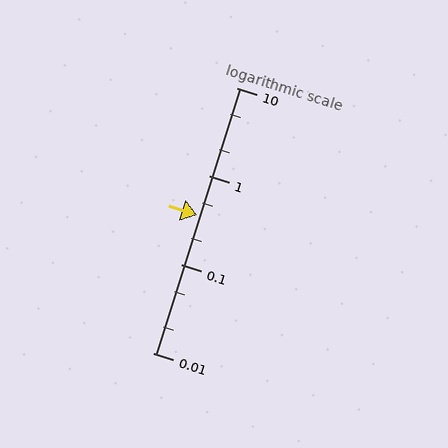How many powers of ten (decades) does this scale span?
The scale spans 3 decades, from 0.01 to 10.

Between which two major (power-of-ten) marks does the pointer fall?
The pointer is between 0.1 and 1.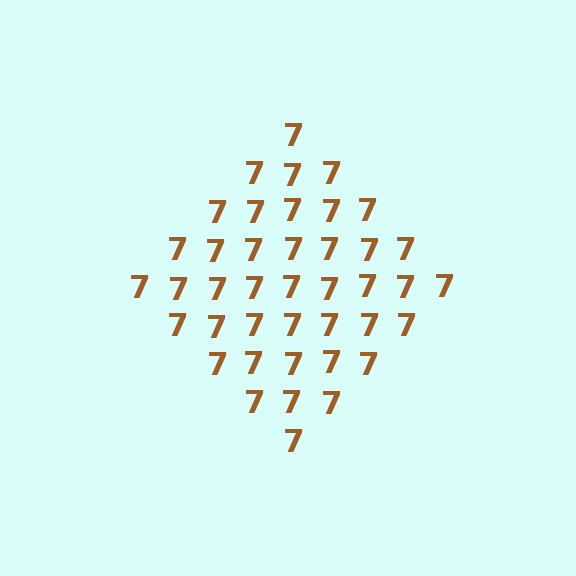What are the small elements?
The small elements are digit 7's.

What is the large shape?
The large shape is a diamond.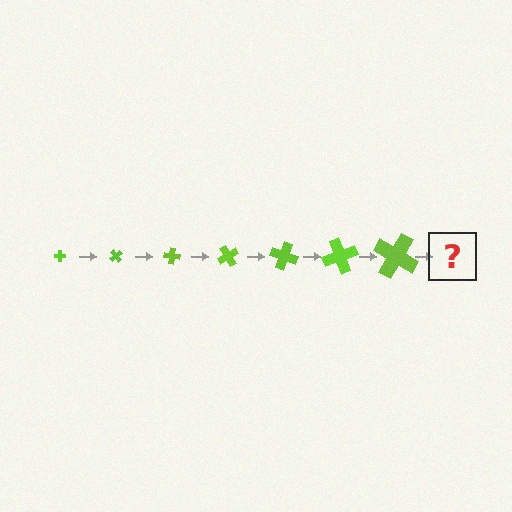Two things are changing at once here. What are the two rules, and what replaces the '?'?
The two rules are that the cross grows larger each step and it rotates 50 degrees each step. The '?' should be a cross, larger than the previous one and rotated 350 degrees from the start.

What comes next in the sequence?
The next element should be a cross, larger than the previous one and rotated 350 degrees from the start.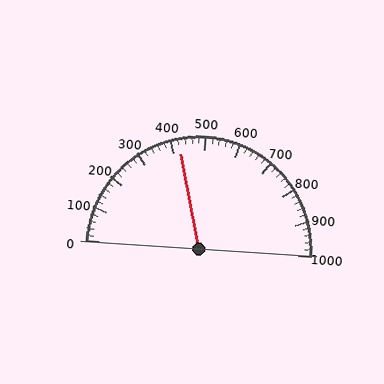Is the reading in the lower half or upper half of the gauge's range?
The reading is in the lower half of the range (0 to 1000).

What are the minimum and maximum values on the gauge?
The gauge ranges from 0 to 1000.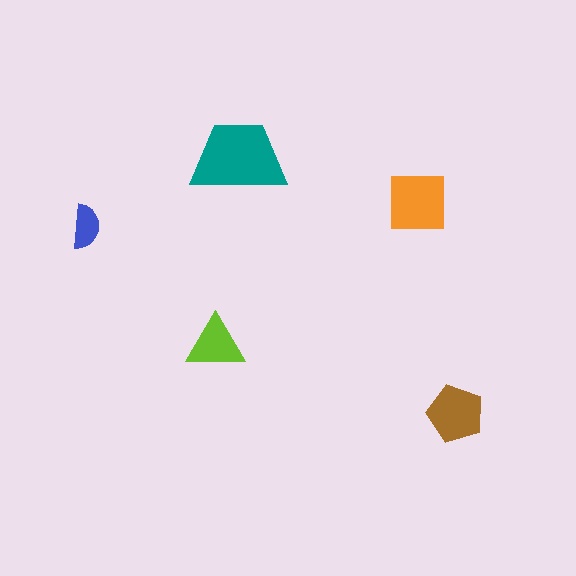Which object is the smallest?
The blue semicircle.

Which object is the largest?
The teal trapezoid.